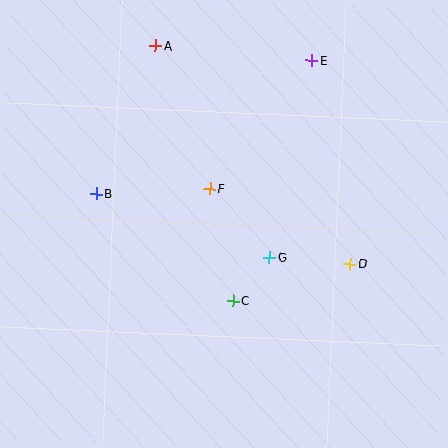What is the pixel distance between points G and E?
The distance between G and E is 202 pixels.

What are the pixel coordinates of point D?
Point D is at (350, 264).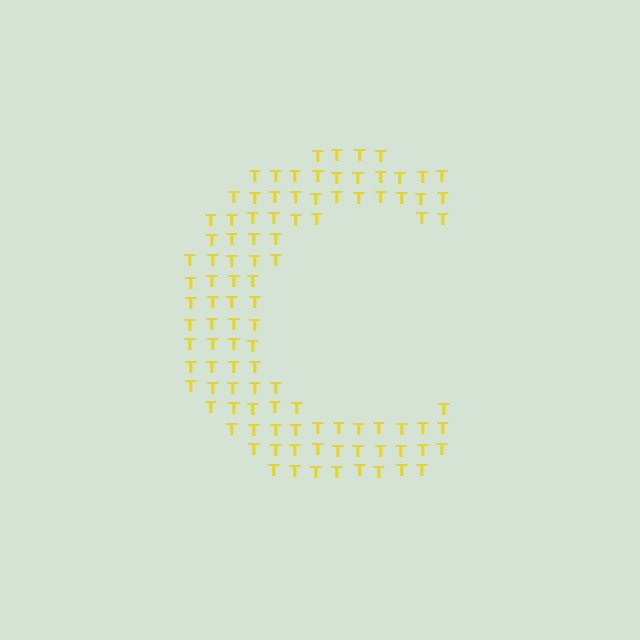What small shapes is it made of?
It is made of small letter T's.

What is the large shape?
The large shape is the letter C.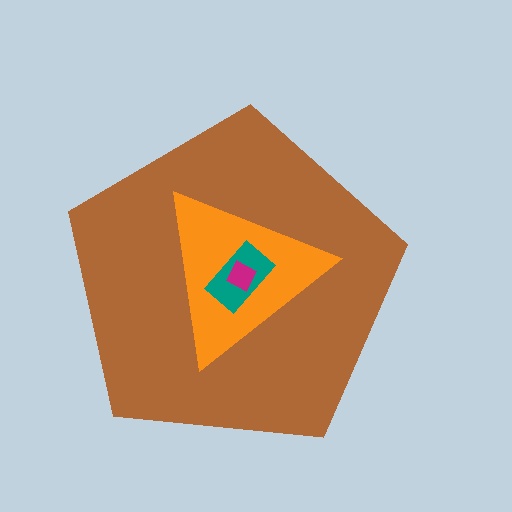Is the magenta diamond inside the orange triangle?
Yes.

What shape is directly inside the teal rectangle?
The magenta diamond.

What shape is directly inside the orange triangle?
The teal rectangle.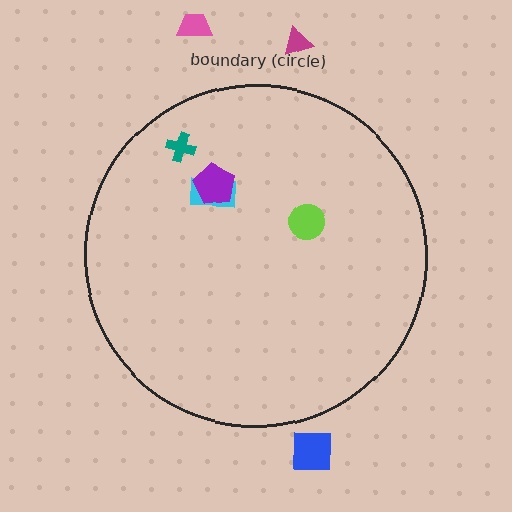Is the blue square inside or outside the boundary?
Outside.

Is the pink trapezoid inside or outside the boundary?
Outside.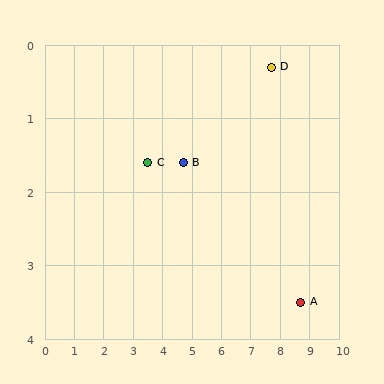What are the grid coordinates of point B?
Point B is at approximately (4.7, 1.6).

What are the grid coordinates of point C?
Point C is at approximately (3.5, 1.6).